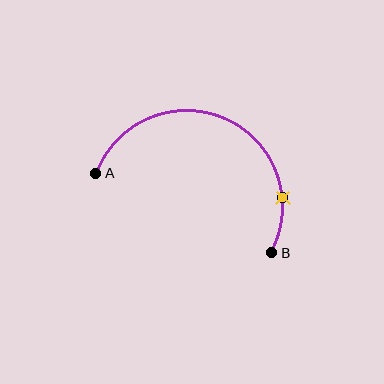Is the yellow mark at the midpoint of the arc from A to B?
No. The yellow mark lies on the arc but is closer to endpoint B. The arc midpoint would be at the point on the curve equidistant along the arc from both A and B.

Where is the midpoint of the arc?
The arc midpoint is the point on the curve farthest from the straight line joining A and B. It sits above that line.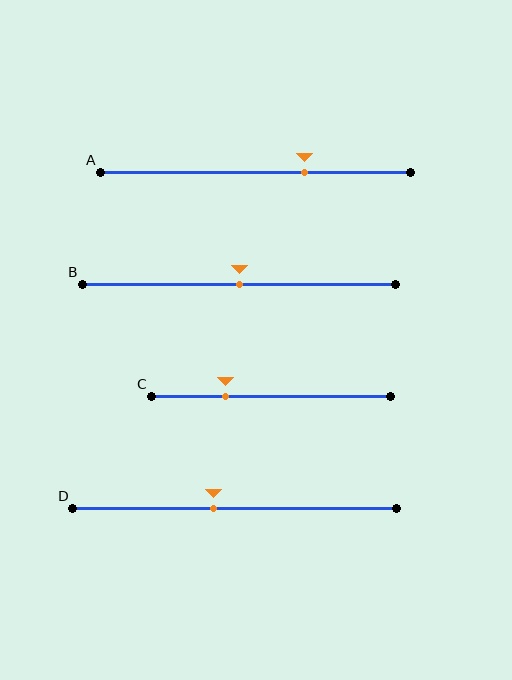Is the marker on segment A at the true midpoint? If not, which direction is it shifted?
No, the marker on segment A is shifted to the right by about 16% of the segment length.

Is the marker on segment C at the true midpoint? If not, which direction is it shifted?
No, the marker on segment C is shifted to the left by about 19% of the segment length.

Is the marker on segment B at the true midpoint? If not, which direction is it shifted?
Yes, the marker on segment B is at the true midpoint.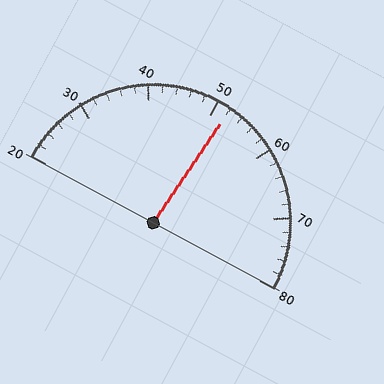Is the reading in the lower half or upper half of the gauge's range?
The reading is in the upper half of the range (20 to 80).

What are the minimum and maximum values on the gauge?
The gauge ranges from 20 to 80.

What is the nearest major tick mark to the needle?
The nearest major tick mark is 50.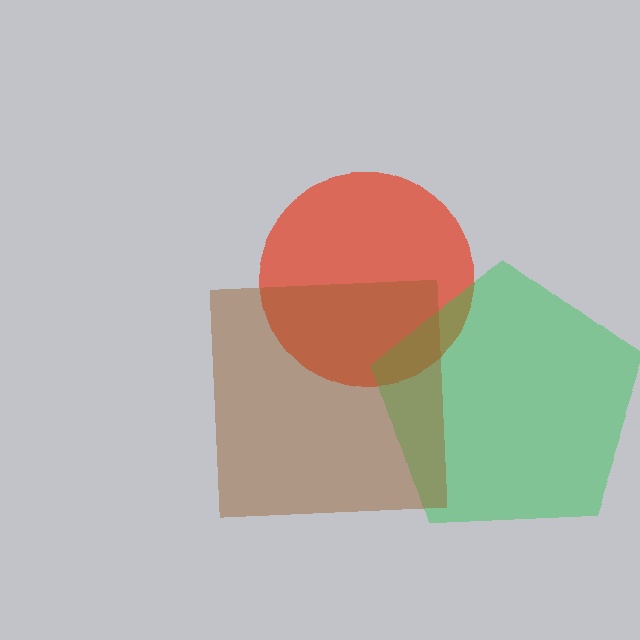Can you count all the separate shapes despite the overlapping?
Yes, there are 3 separate shapes.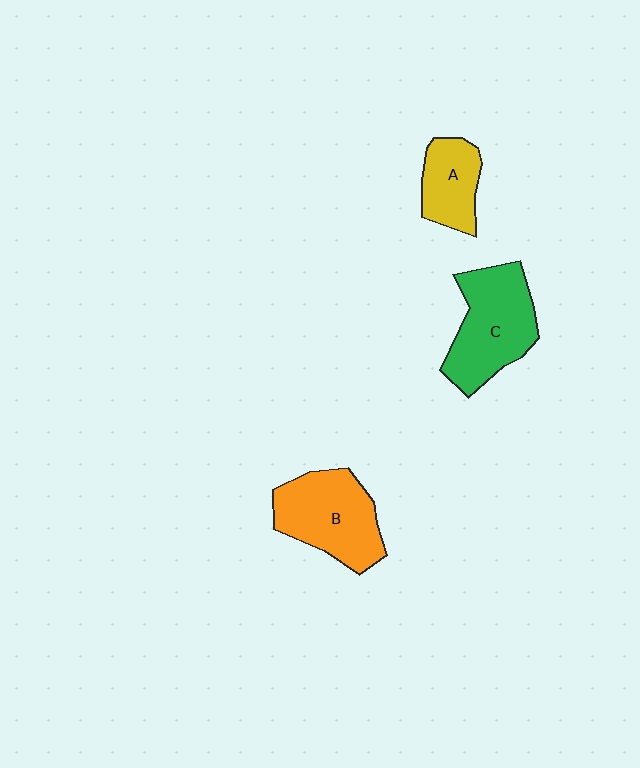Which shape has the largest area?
Shape C (green).